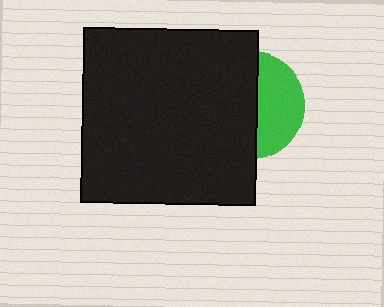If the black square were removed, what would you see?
You would see the complete green circle.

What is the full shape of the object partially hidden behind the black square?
The partially hidden object is a green circle.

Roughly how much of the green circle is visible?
A small part of it is visible (roughly 42%).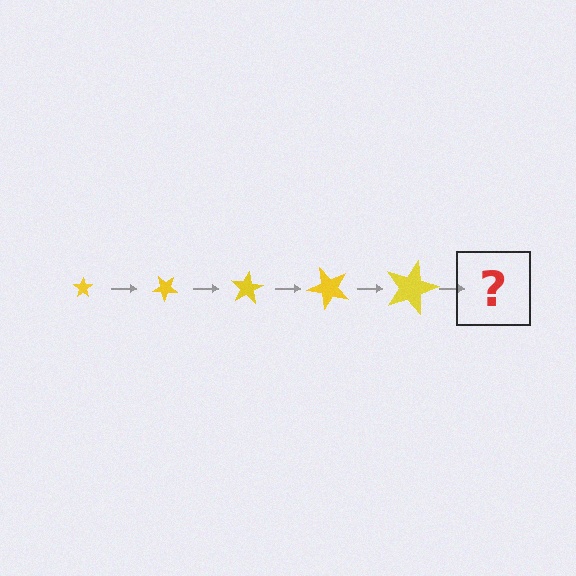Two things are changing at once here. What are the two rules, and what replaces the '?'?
The two rules are that the star grows larger each step and it rotates 40 degrees each step. The '?' should be a star, larger than the previous one and rotated 200 degrees from the start.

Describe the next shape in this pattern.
It should be a star, larger than the previous one and rotated 200 degrees from the start.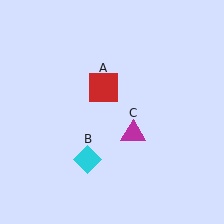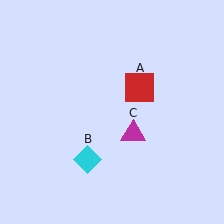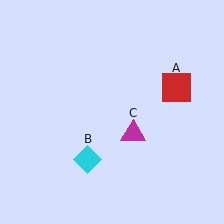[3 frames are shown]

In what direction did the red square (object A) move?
The red square (object A) moved right.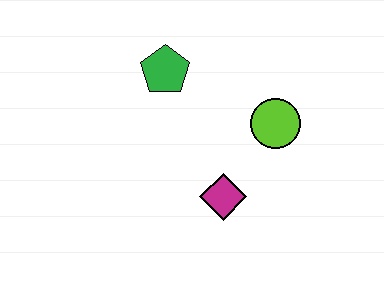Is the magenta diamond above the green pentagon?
No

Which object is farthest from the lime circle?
The green pentagon is farthest from the lime circle.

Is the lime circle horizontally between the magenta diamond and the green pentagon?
No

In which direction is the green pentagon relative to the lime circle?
The green pentagon is to the left of the lime circle.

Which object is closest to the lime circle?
The magenta diamond is closest to the lime circle.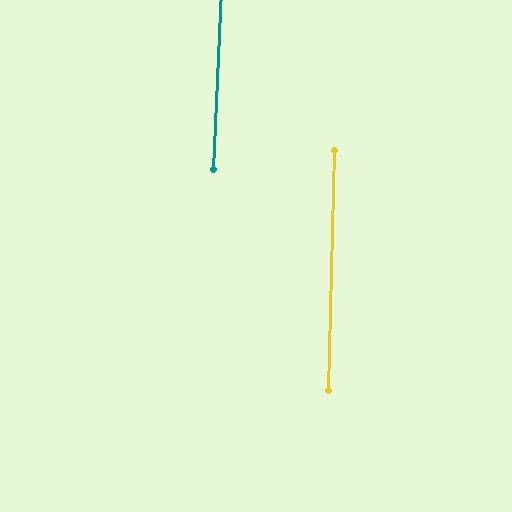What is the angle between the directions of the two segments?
Approximately 1 degree.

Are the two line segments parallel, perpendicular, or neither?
Parallel — their directions differ by only 0.9°.